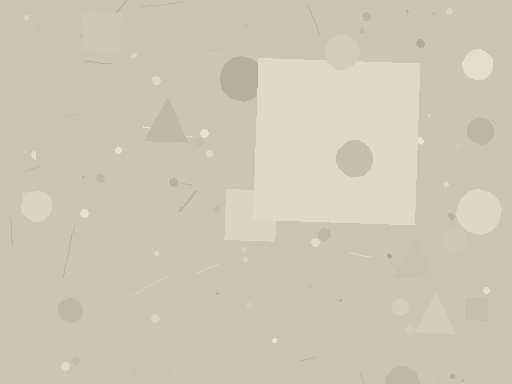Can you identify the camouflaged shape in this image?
The camouflaged shape is a square.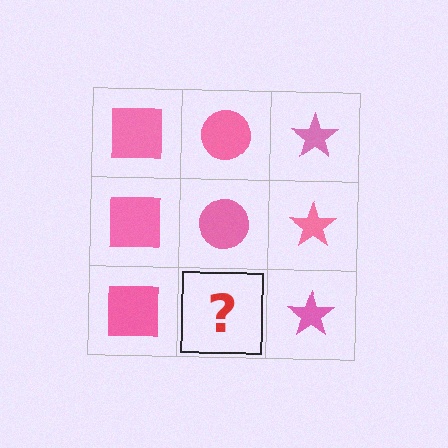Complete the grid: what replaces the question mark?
The question mark should be replaced with a pink circle.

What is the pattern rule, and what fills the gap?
The rule is that each column has a consistent shape. The gap should be filled with a pink circle.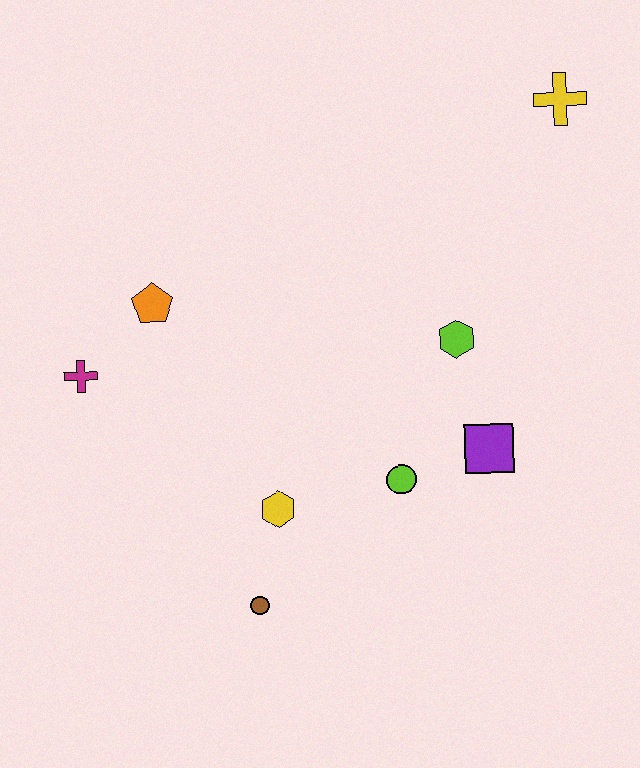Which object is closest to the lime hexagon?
The purple square is closest to the lime hexagon.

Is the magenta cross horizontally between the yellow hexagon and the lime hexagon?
No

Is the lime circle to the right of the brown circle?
Yes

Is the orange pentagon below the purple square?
No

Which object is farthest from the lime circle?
The yellow cross is farthest from the lime circle.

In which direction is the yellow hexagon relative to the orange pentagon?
The yellow hexagon is below the orange pentagon.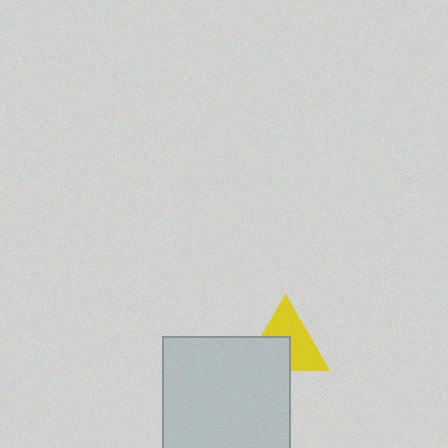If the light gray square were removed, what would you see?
You would see the complete yellow triangle.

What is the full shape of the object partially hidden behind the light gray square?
The partially hidden object is a yellow triangle.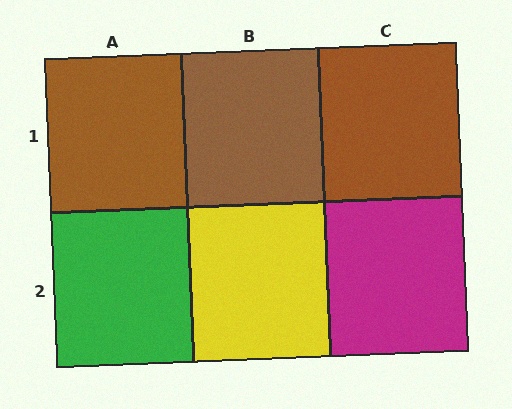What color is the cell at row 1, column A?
Brown.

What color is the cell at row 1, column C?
Brown.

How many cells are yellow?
1 cell is yellow.